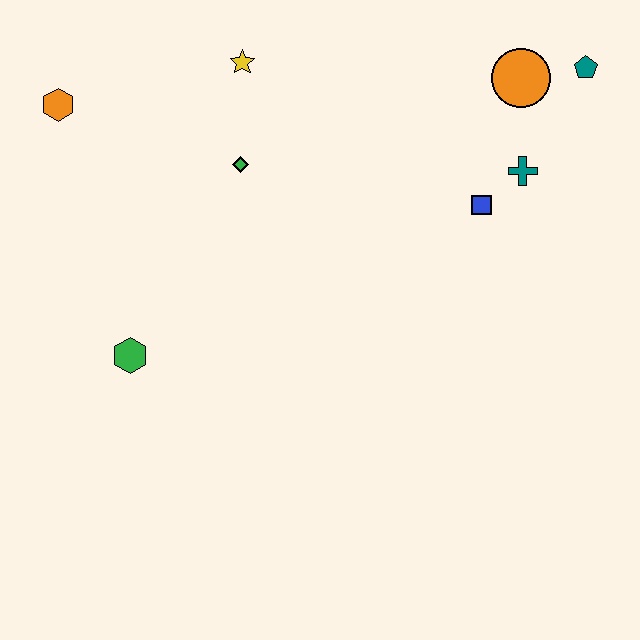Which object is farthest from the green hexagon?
The teal pentagon is farthest from the green hexagon.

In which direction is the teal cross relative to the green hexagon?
The teal cross is to the right of the green hexagon.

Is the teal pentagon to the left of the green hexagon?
No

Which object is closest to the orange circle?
The teal pentagon is closest to the orange circle.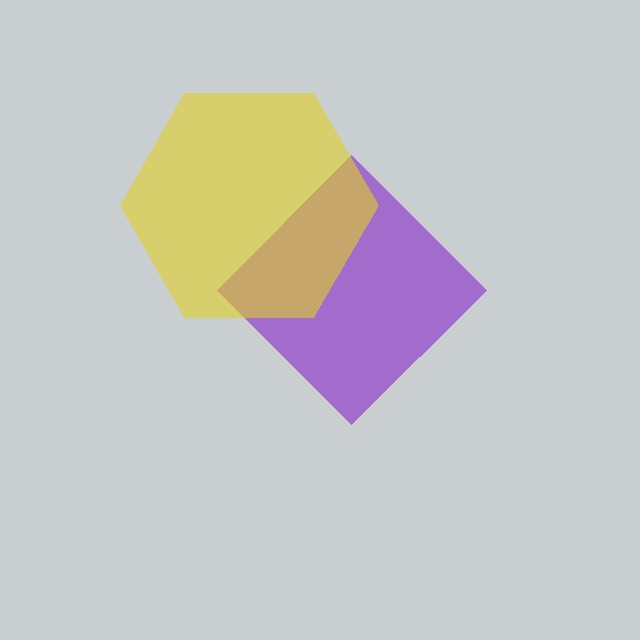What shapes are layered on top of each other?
The layered shapes are: a purple diamond, a yellow hexagon.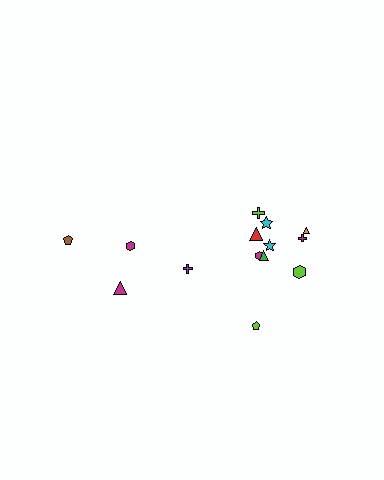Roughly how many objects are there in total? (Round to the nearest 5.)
Roughly 15 objects in total.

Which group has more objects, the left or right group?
The right group.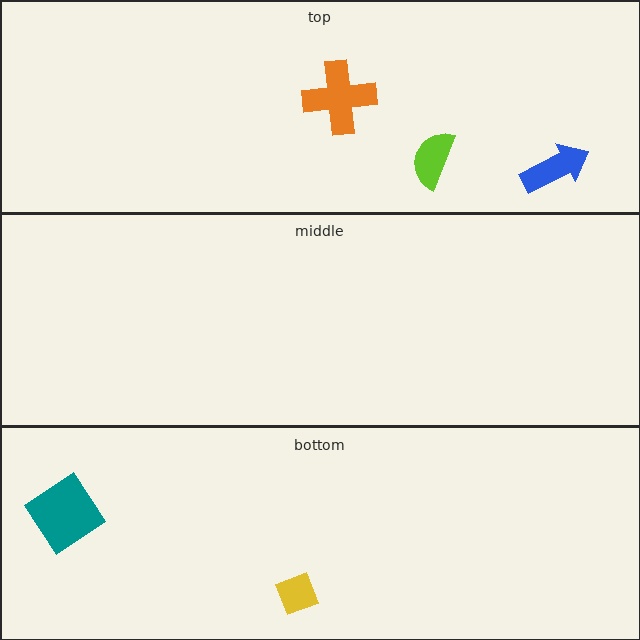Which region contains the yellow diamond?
The bottom region.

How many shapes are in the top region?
3.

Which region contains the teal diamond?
The bottom region.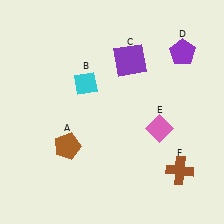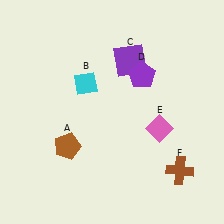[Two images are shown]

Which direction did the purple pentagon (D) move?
The purple pentagon (D) moved left.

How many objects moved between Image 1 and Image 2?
1 object moved between the two images.